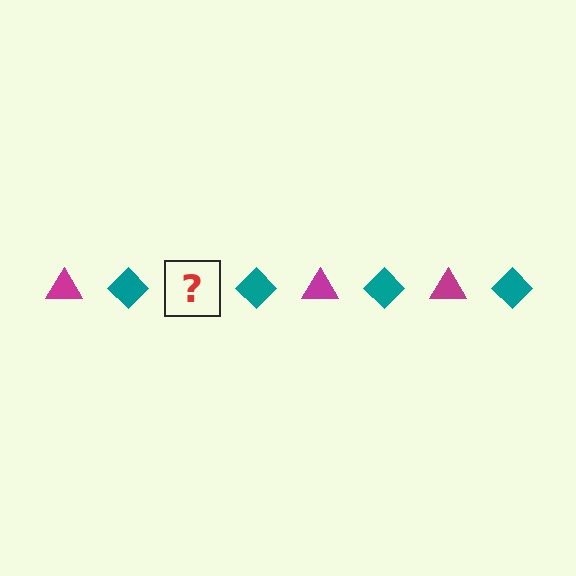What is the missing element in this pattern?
The missing element is a magenta triangle.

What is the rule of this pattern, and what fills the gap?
The rule is that the pattern alternates between magenta triangle and teal diamond. The gap should be filled with a magenta triangle.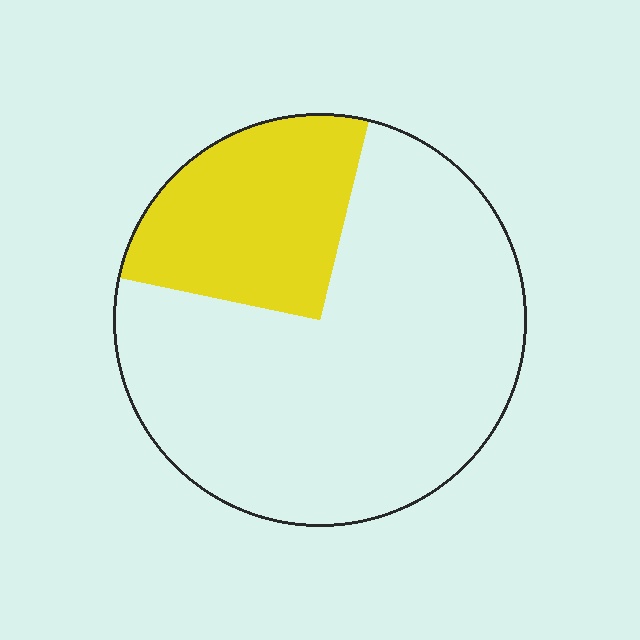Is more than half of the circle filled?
No.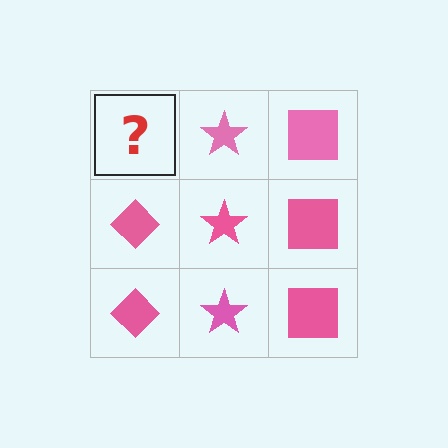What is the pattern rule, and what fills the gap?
The rule is that each column has a consistent shape. The gap should be filled with a pink diamond.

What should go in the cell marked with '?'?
The missing cell should contain a pink diamond.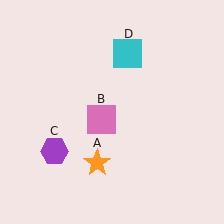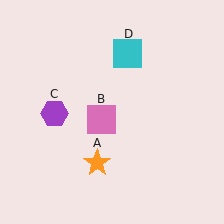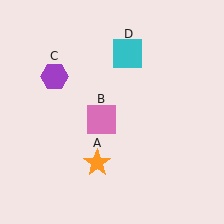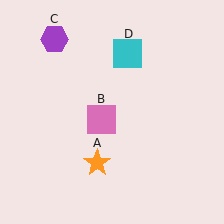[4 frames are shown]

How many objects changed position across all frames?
1 object changed position: purple hexagon (object C).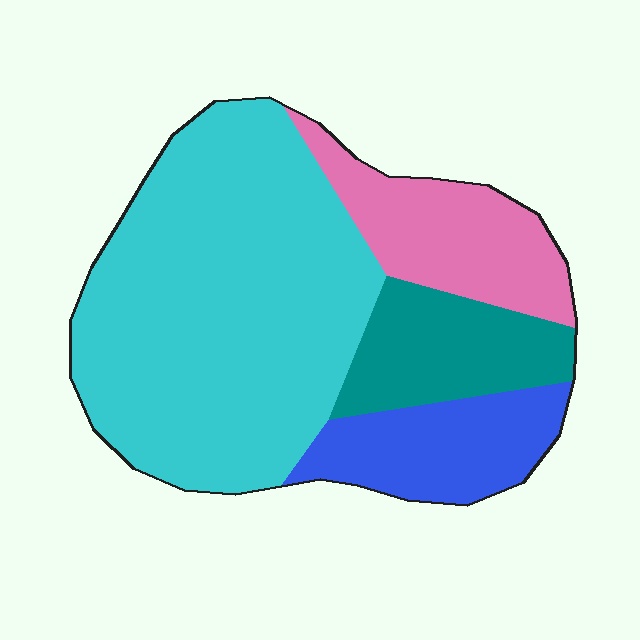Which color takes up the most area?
Cyan, at roughly 55%.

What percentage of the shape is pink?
Pink covers roughly 15% of the shape.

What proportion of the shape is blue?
Blue takes up about one eighth (1/8) of the shape.